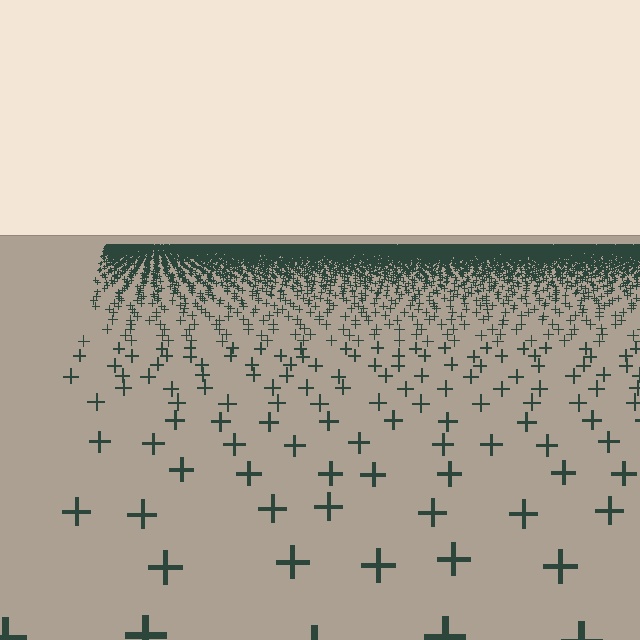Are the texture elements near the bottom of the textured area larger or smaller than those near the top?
Larger. Near the bottom, elements are closer to the viewer and appear at a bigger on-screen size.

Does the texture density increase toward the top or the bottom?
Density increases toward the top.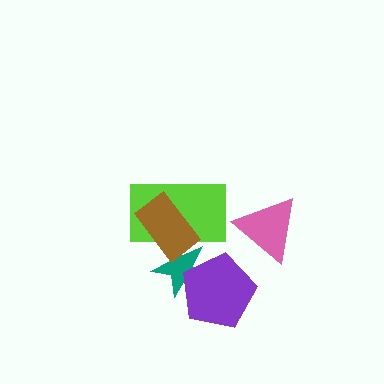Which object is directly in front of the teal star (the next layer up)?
The lime rectangle is directly in front of the teal star.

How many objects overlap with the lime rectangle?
2 objects overlap with the lime rectangle.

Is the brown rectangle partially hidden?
No, no other shape covers it.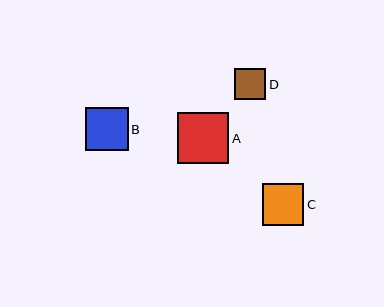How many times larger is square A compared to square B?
Square A is approximately 1.2 times the size of square B.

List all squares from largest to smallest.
From largest to smallest: A, B, C, D.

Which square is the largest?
Square A is the largest with a size of approximately 51 pixels.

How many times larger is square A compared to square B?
Square A is approximately 1.2 times the size of square B.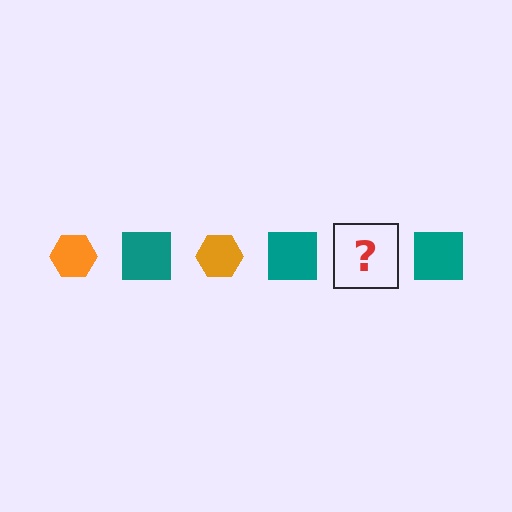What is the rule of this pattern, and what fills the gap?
The rule is that the pattern alternates between orange hexagon and teal square. The gap should be filled with an orange hexagon.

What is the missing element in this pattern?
The missing element is an orange hexagon.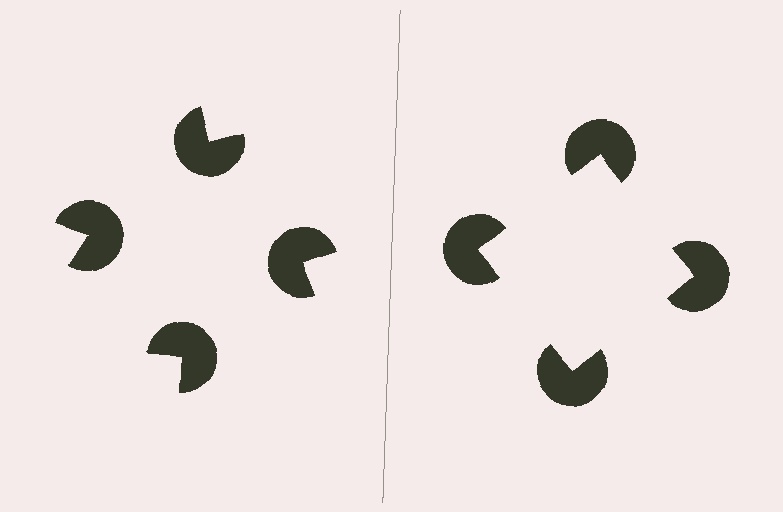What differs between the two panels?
The pac-man discs are positioned identically on both sides; only the wedge orientations differ. On the right they align to a square; on the left they are misaligned.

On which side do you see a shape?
An illusory square appears on the right side. On the left side the wedge cuts are rotated, so no coherent shape forms.